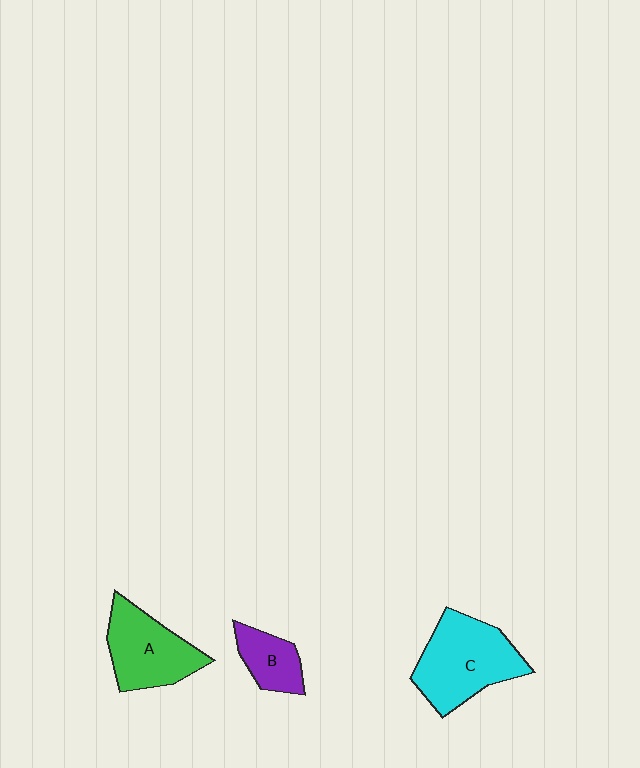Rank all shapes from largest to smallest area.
From largest to smallest: C (cyan), A (green), B (purple).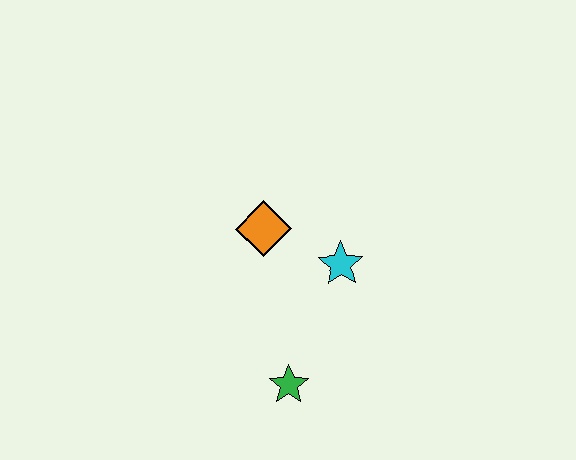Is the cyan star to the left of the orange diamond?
No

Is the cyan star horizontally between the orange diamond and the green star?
No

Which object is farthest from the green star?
The orange diamond is farthest from the green star.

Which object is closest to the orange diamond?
The cyan star is closest to the orange diamond.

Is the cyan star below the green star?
No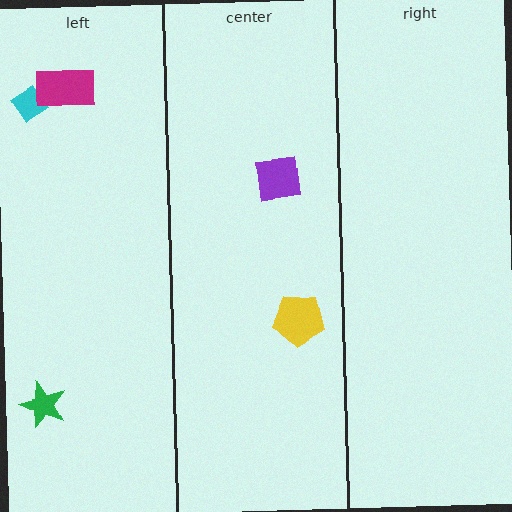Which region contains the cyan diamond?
The left region.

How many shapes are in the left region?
3.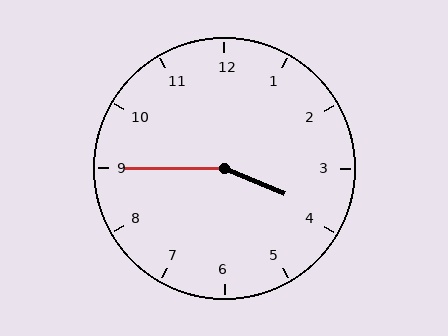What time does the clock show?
3:45.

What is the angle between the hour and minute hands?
Approximately 158 degrees.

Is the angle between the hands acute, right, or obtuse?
It is obtuse.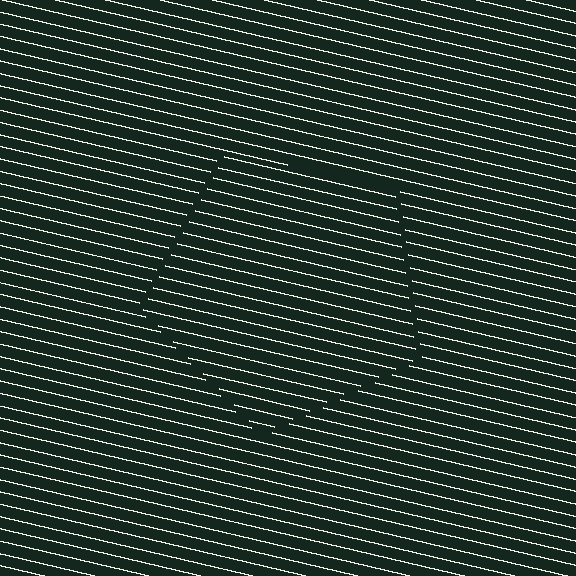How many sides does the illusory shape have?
5 sides — the line-ends trace a pentagon.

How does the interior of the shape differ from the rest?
The interior of the shape contains the same grating, shifted by half a period — the contour is defined by the phase discontinuity where line-ends from the inner and outer gratings abut.